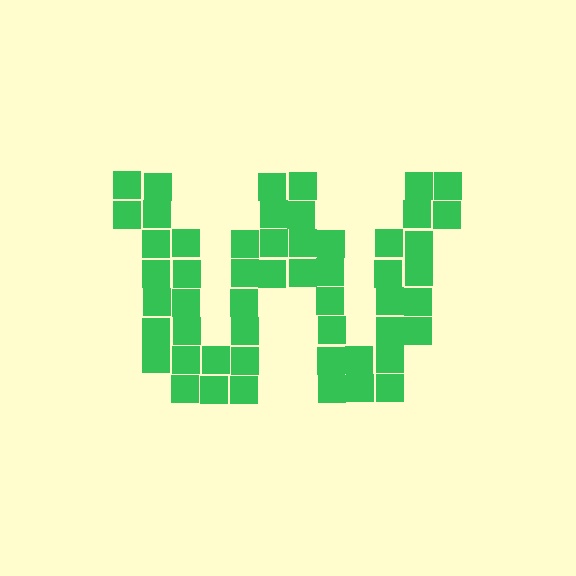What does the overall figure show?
The overall figure shows the letter W.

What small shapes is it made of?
It is made of small squares.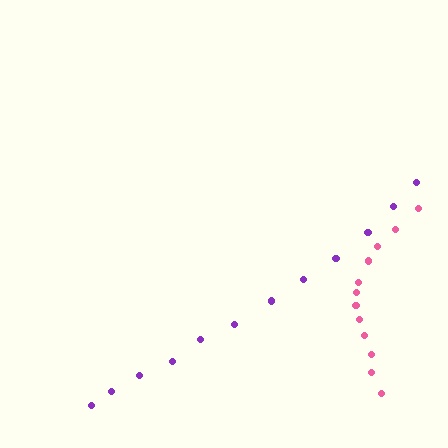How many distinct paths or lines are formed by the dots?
There are 2 distinct paths.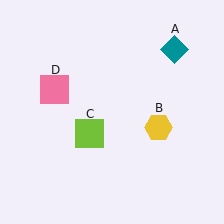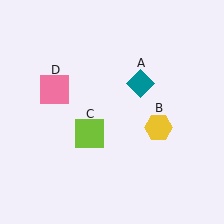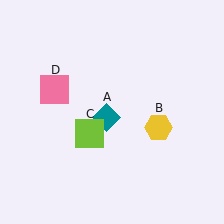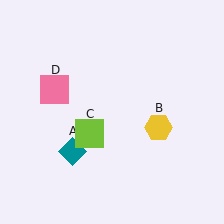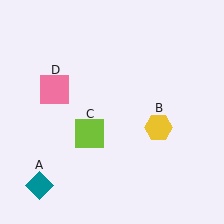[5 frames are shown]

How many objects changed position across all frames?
1 object changed position: teal diamond (object A).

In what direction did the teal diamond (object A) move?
The teal diamond (object A) moved down and to the left.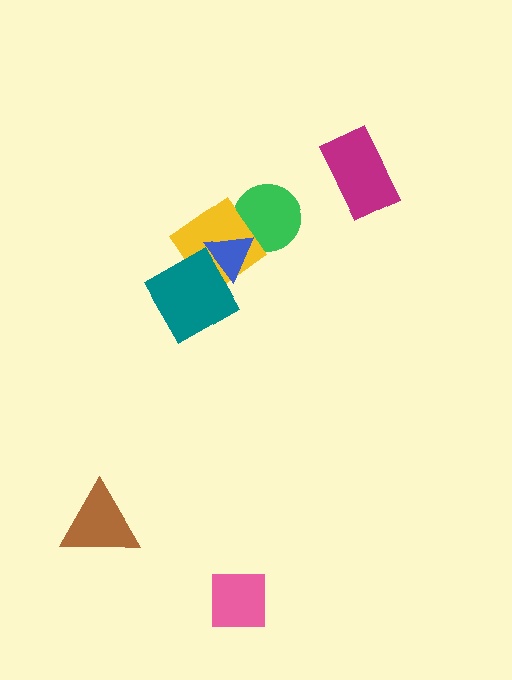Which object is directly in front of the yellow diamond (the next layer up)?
The blue triangle is directly in front of the yellow diamond.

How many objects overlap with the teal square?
2 objects overlap with the teal square.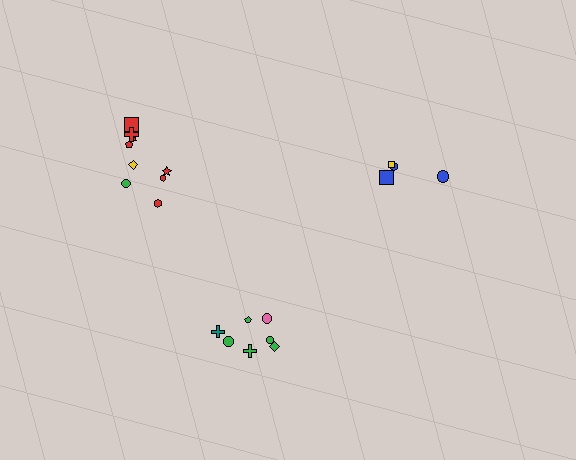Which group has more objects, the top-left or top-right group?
The top-left group.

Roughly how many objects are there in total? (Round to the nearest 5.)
Roughly 20 objects in total.